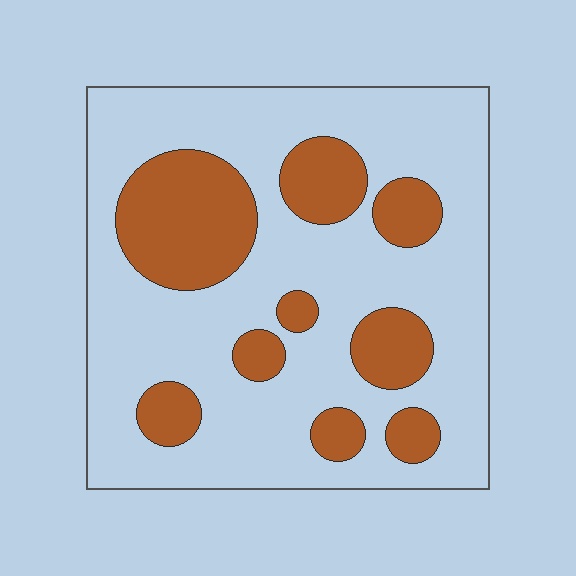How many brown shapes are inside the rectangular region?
9.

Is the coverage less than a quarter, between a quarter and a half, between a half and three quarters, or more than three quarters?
Between a quarter and a half.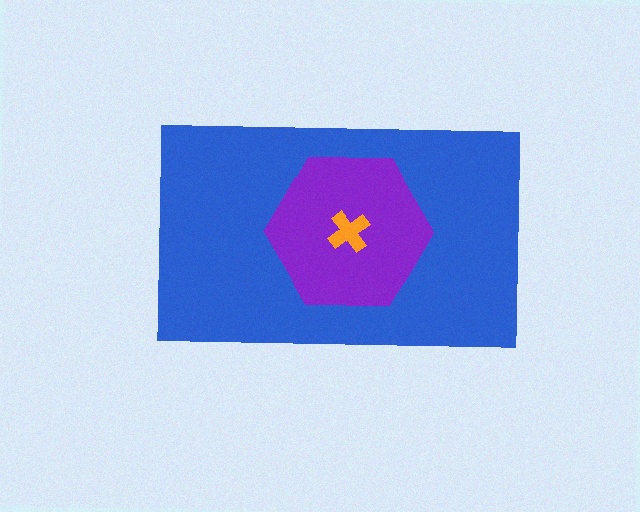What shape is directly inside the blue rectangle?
The purple hexagon.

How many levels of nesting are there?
3.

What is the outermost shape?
The blue rectangle.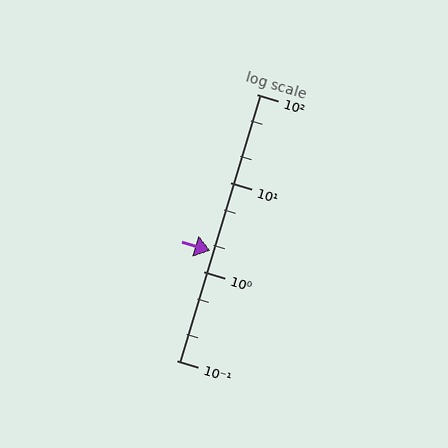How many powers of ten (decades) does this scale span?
The scale spans 3 decades, from 0.1 to 100.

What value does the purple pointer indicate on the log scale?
The pointer indicates approximately 1.7.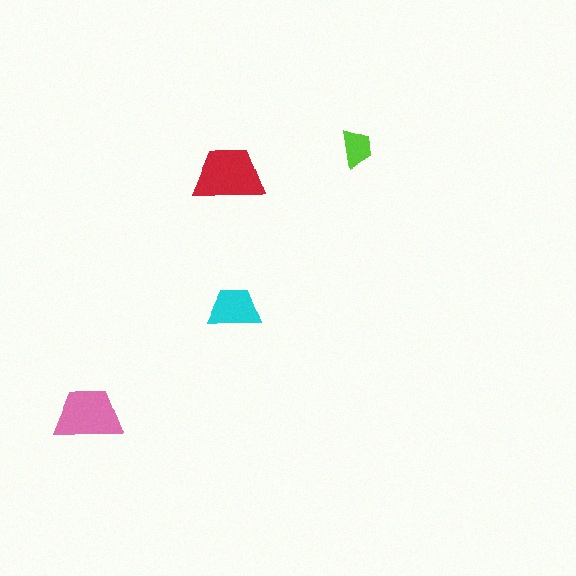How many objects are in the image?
There are 4 objects in the image.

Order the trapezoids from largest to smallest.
the red one, the pink one, the cyan one, the lime one.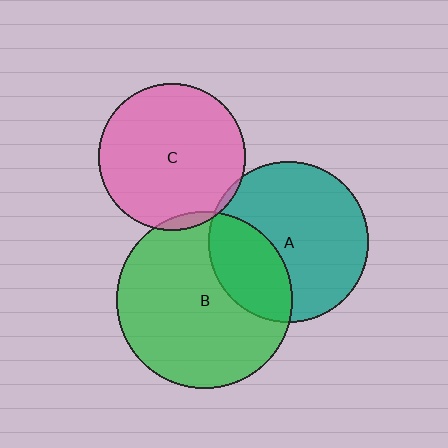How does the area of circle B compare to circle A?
Approximately 1.2 times.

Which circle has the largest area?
Circle B (green).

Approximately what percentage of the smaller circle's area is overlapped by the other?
Approximately 30%.